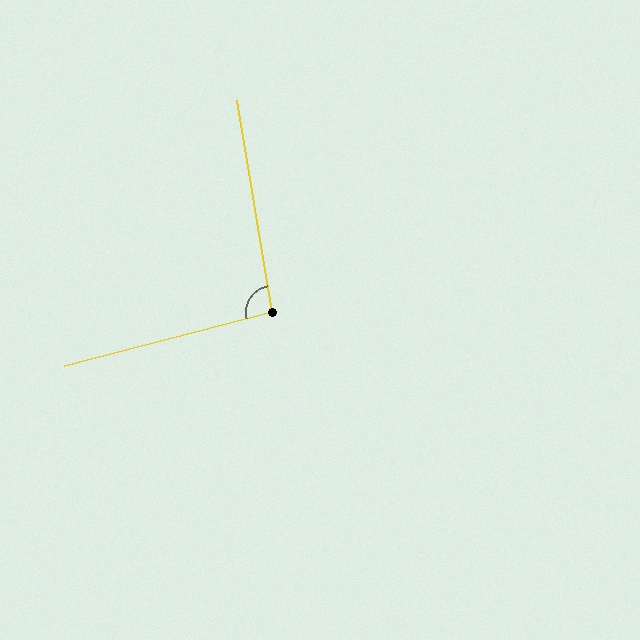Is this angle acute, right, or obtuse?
It is obtuse.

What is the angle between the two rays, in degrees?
Approximately 95 degrees.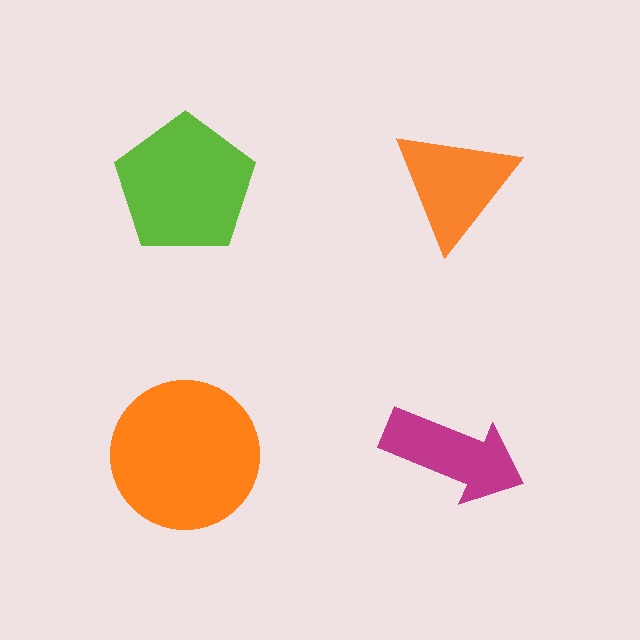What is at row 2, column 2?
A magenta arrow.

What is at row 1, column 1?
A lime pentagon.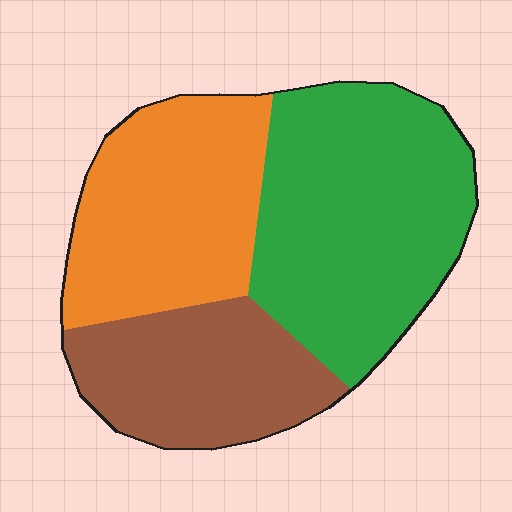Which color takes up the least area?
Brown, at roughly 25%.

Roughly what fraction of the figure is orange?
Orange covers about 30% of the figure.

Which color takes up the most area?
Green, at roughly 45%.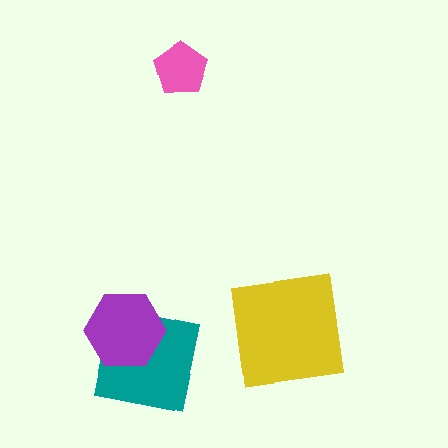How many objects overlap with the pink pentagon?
0 objects overlap with the pink pentagon.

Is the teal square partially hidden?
Yes, it is partially covered by another shape.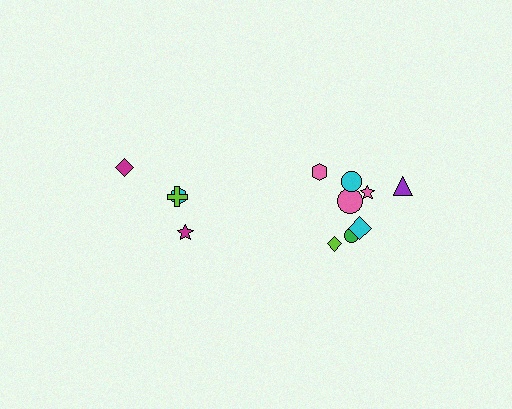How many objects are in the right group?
There are 8 objects.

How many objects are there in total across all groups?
There are 12 objects.